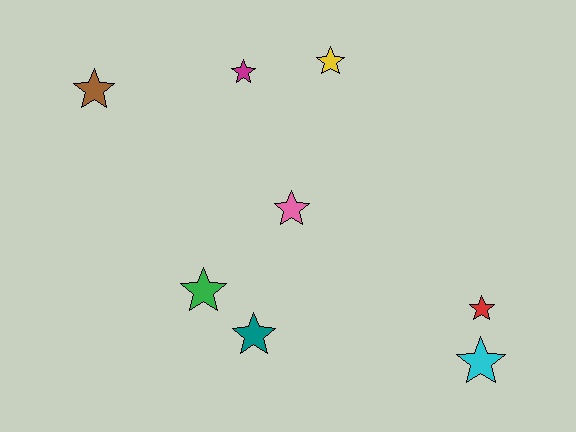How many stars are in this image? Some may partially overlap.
There are 8 stars.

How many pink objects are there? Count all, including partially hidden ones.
There is 1 pink object.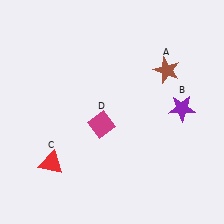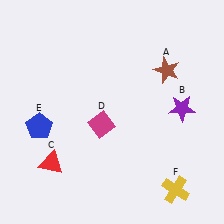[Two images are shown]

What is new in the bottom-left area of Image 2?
A blue pentagon (E) was added in the bottom-left area of Image 2.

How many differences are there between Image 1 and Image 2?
There are 2 differences between the two images.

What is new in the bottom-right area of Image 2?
A yellow cross (F) was added in the bottom-right area of Image 2.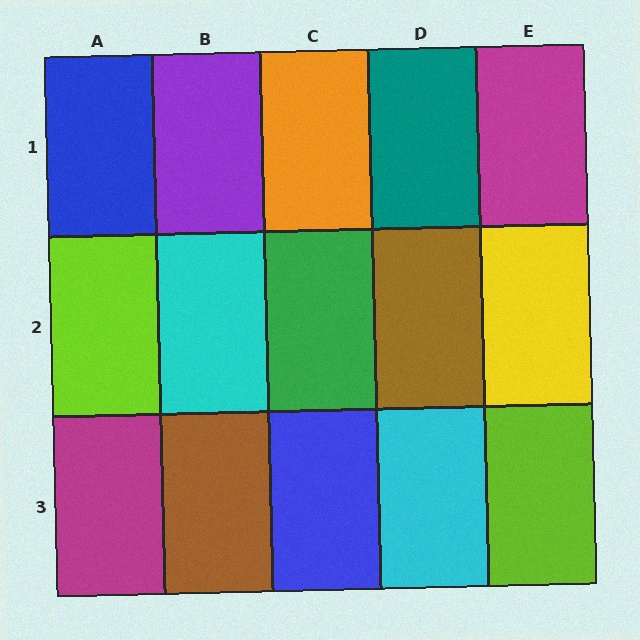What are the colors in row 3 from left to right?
Magenta, brown, blue, cyan, lime.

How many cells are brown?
2 cells are brown.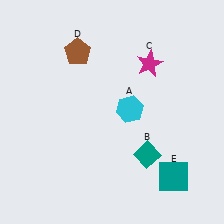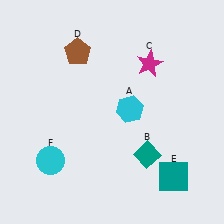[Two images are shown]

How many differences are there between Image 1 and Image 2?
There is 1 difference between the two images.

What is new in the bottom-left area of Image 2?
A cyan circle (F) was added in the bottom-left area of Image 2.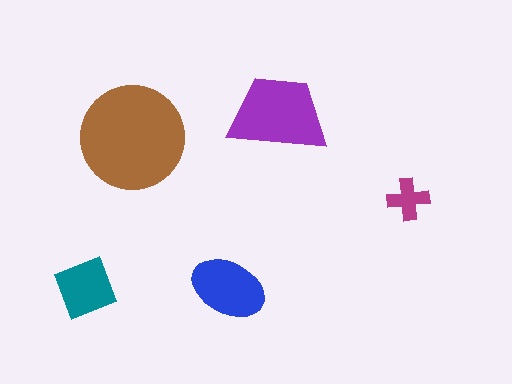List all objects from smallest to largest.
The magenta cross, the teal diamond, the blue ellipse, the purple trapezoid, the brown circle.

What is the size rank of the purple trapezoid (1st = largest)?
2nd.